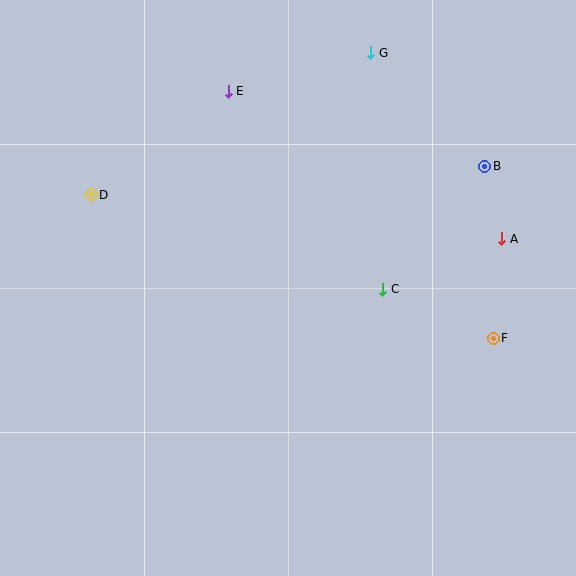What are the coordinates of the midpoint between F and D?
The midpoint between F and D is at (292, 267).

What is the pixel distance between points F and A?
The distance between F and A is 100 pixels.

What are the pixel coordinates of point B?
Point B is at (485, 166).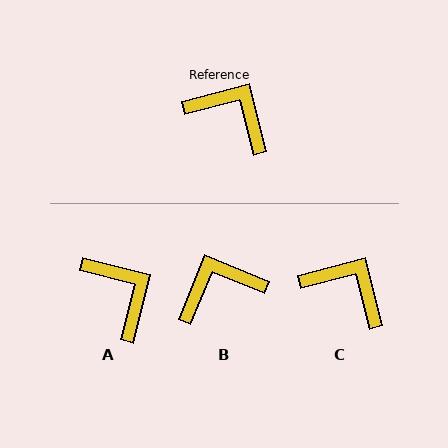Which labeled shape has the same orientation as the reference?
C.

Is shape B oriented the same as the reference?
No, it is off by about 53 degrees.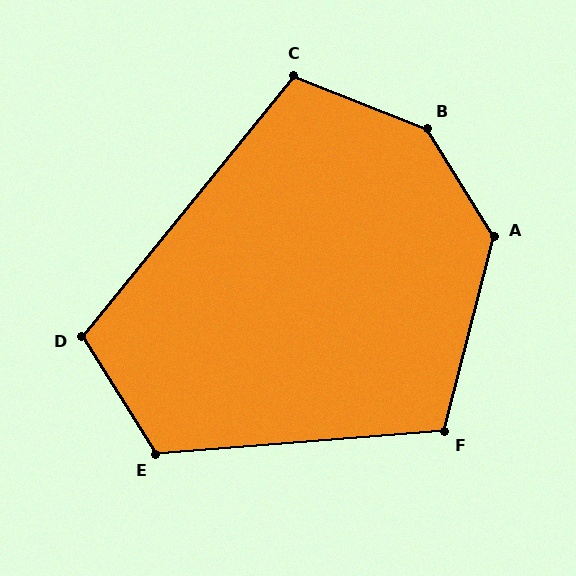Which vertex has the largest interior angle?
B, at approximately 143 degrees.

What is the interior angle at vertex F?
Approximately 109 degrees (obtuse).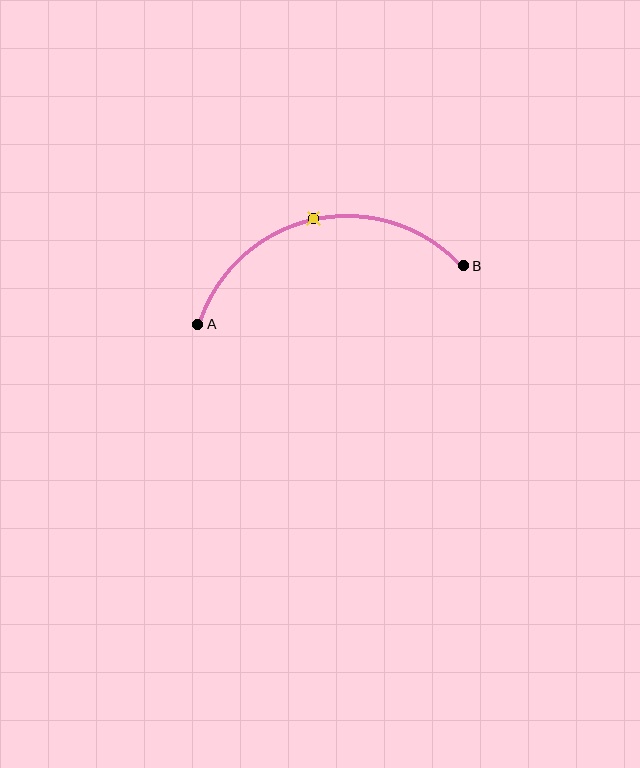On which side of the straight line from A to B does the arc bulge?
The arc bulges above the straight line connecting A and B.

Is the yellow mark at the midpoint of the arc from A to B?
Yes. The yellow mark lies on the arc at equal arc-length from both A and B — it is the arc midpoint.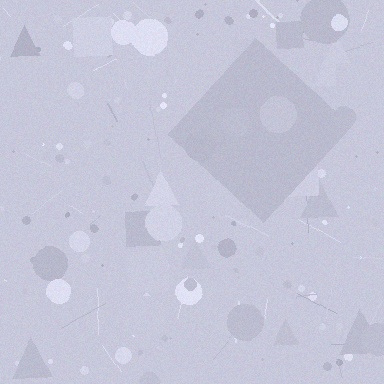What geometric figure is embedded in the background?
A diamond is embedded in the background.